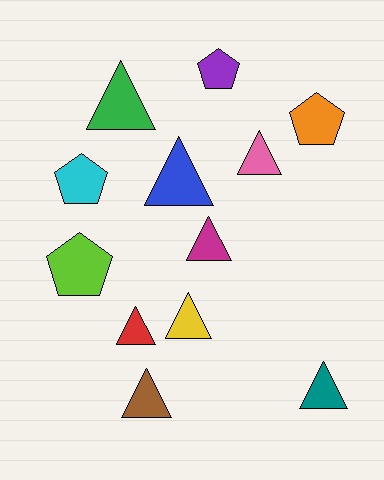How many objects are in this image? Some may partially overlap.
There are 12 objects.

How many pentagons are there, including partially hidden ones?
There are 4 pentagons.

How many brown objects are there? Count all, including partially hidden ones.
There is 1 brown object.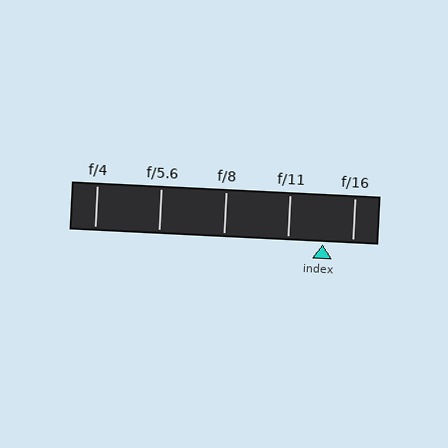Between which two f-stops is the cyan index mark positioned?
The index mark is between f/11 and f/16.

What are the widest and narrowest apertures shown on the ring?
The widest aperture shown is f/4 and the narrowest is f/16.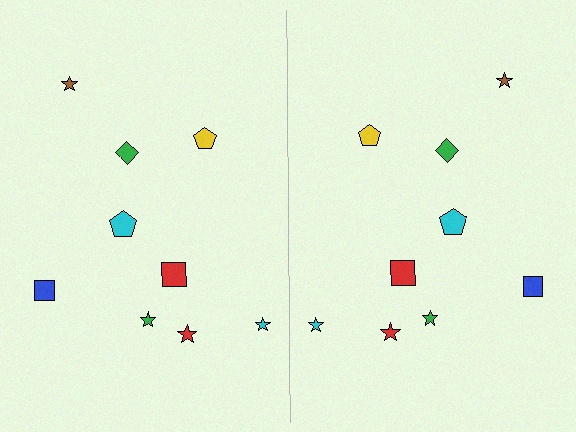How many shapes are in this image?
There are 18 shapes in this image.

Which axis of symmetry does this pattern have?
The pattern has a vertical axis of symmetry running through the center of the image.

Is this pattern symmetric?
Yes, this pattern has bilateral (reflection) symmetry.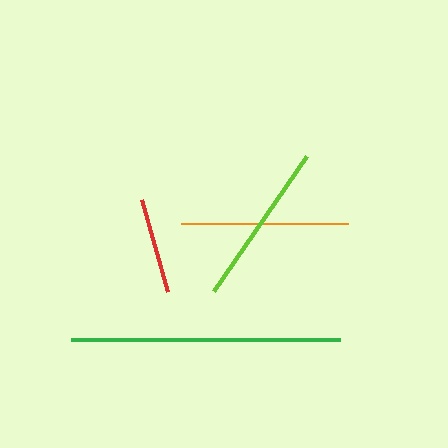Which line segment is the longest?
The green line is the longest at approximately 270 pixels.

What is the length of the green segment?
The green segment is approximately 270 pixels long.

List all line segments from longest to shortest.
From longest to shortest: green, orange, lime, red.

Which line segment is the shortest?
The red line is the shortest at approximately 96 pixels.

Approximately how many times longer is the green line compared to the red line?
The green line is approximately 2.8 times the length of the red line.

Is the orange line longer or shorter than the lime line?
The orange line is longer than the lime line.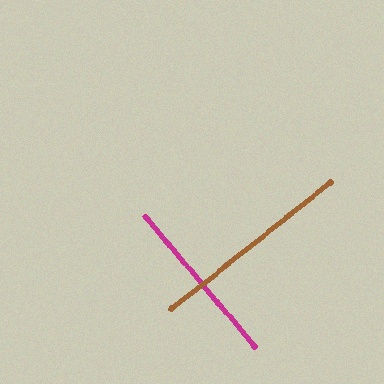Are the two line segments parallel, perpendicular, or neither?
Perpendicular — they meet at approximately 89°.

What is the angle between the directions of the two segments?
Approximately 89 degrees.